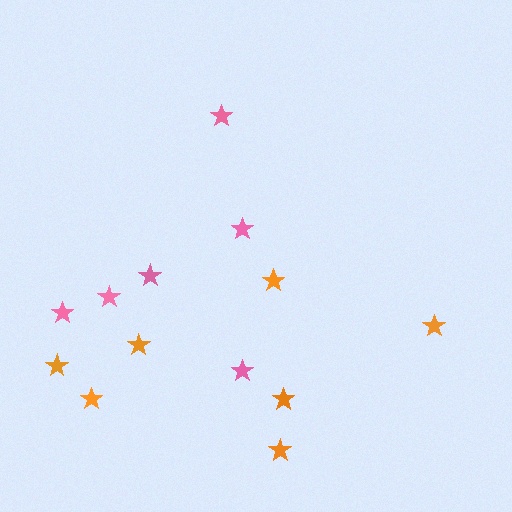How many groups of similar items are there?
There are 2 groups: one group of pink stars (6) and one group of orange stars (7).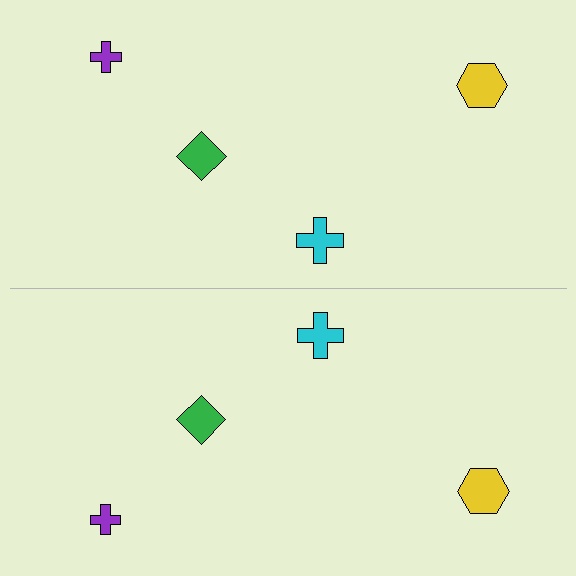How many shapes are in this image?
There are 8 shapes in this image.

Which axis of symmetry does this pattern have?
The pattern has a horizontal axis of symmetry running through the center of the image.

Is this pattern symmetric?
Yes, this pattern has bilateral (reflection) symmetry.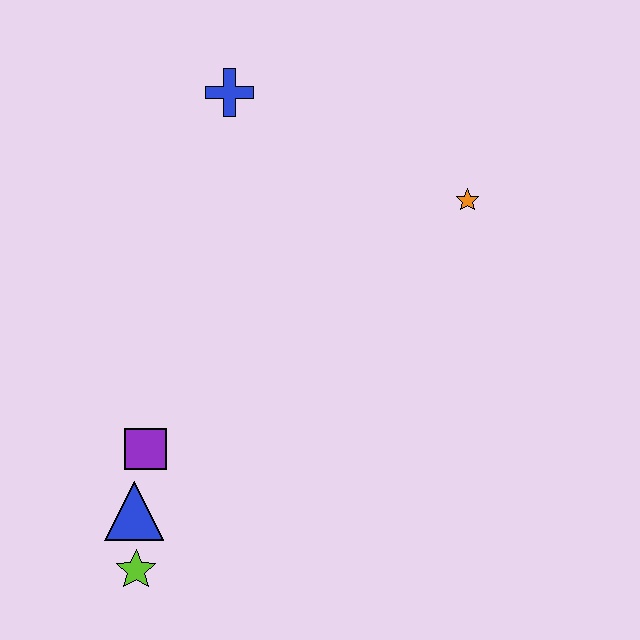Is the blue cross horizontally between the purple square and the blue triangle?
No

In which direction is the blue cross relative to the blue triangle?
The blue cross is above the blue triangle.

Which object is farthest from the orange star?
The lime star is farthest from the orange star.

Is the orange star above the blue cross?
No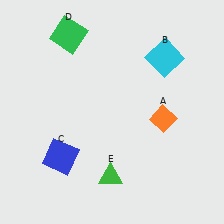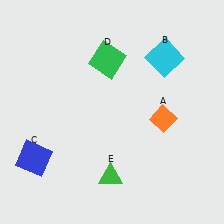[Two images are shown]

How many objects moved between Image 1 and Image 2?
2 objects moved between the two images.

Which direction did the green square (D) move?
The green square (D) moved right.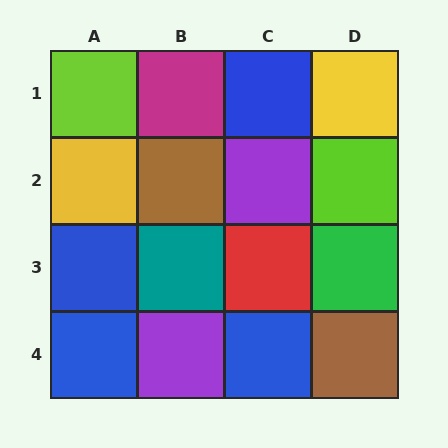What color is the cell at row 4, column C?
Blue.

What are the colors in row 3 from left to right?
Blue, teal, red, green.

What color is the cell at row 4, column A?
Blue.